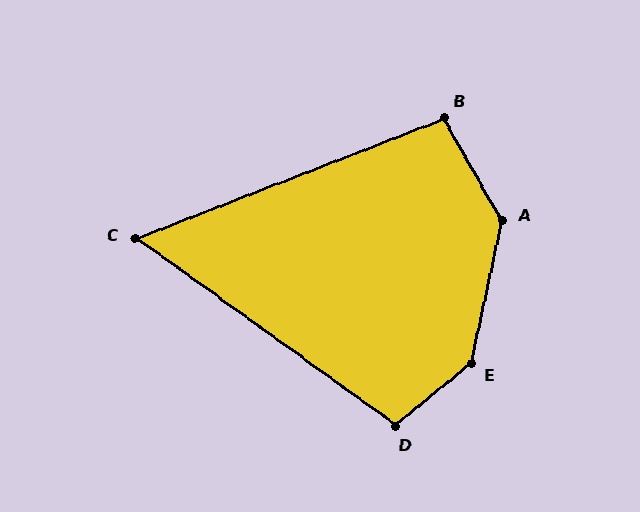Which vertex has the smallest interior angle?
C, at approximately 57 degrees.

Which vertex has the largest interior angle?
E, at approximately 142 degrees.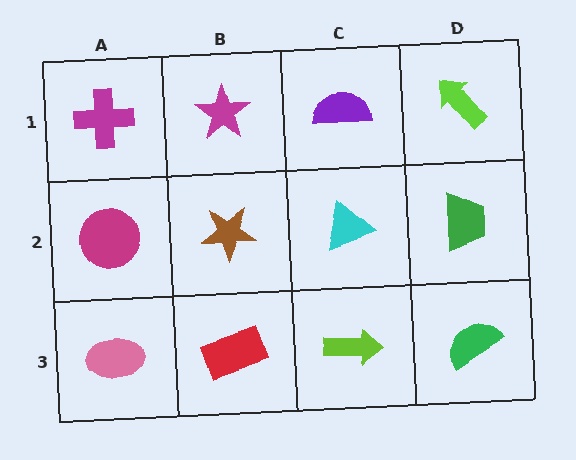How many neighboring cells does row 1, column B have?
3.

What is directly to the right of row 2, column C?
A green trapezoid.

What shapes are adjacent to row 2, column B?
A magenta star (row 1, column B), a red rectangle (row 3, column B), a magenta circle (row 2, column A), a cyan triangle (row 2, column C).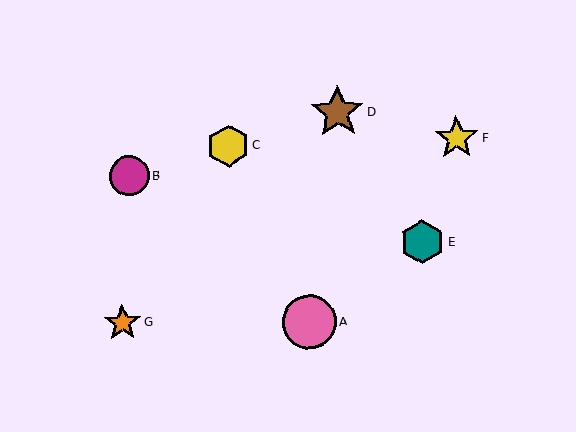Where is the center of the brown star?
The center of the brown star is at (337, 112).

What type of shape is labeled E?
Shape E is a teal hexagon.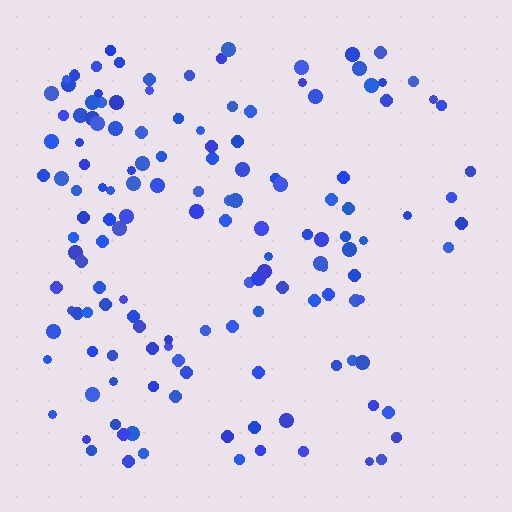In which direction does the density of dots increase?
From right to left, with the left side densest.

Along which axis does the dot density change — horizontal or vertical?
Horizontal.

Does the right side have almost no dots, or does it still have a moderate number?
Still a moderate number, just noticeably fewer than the left.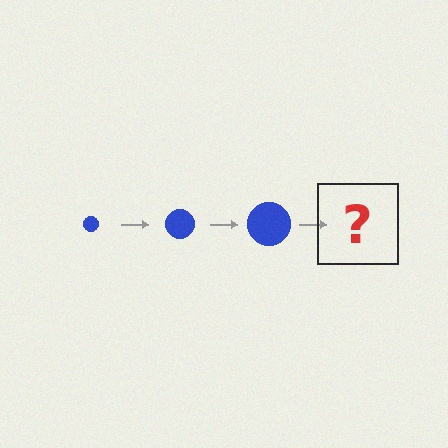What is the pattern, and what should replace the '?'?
The pattern is that the circle gets progressively larger each step. The '?' should be a blue circle, larger than the previous one.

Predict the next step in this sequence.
The next step is a blue circle, larger than the previous one.